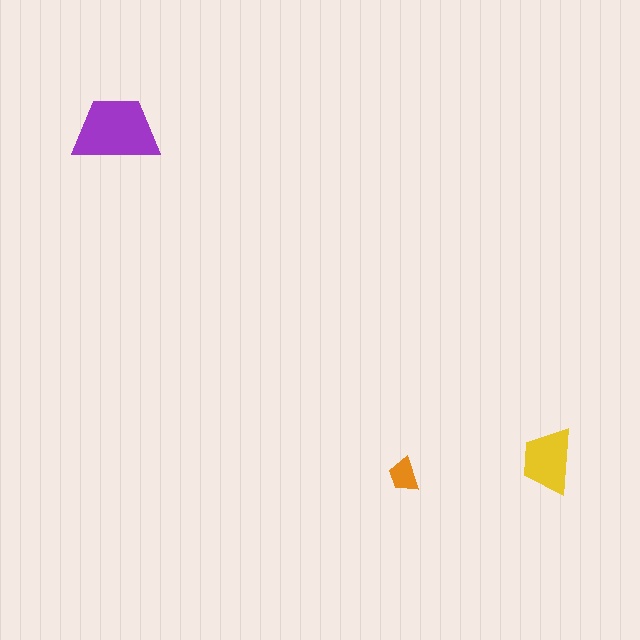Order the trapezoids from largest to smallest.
the purple one, the yellow one, the orange one.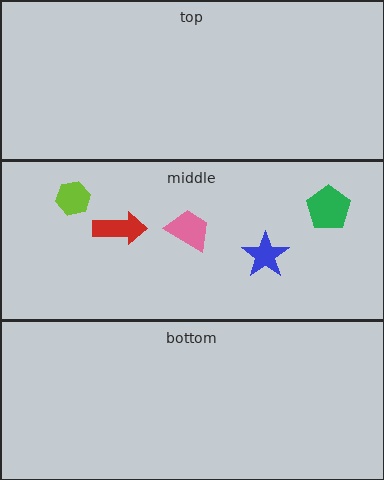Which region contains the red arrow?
The middle region.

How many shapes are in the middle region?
5.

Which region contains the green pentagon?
The middle region.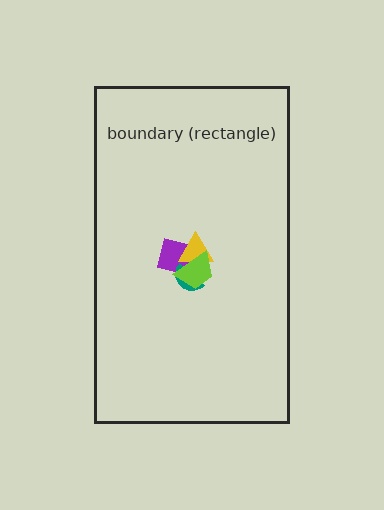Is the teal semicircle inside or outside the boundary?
Inside.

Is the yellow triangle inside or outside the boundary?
Inside.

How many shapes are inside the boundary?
4 inside, 0 outside.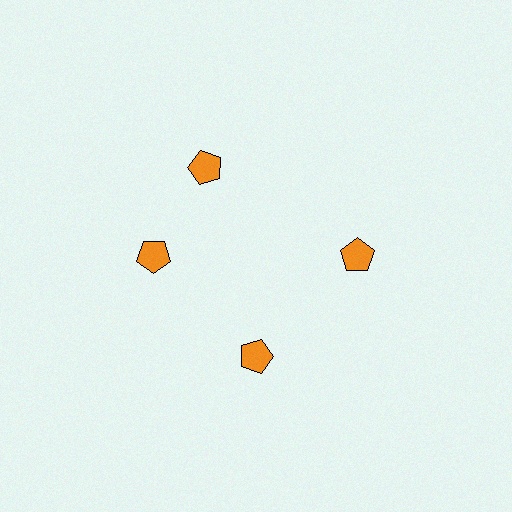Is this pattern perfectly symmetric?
No. The 4 orange pentagons are arranged in a ring, but one element near the 12 o'clock position is rotated out of alignment along the ring, breaking the 4-fold rotational symmetry.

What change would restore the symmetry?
The symmetry would be restored by rotating it back into even spacing with its neighbors so that all 4 pentagons sit at equal angles and equal distance from the center.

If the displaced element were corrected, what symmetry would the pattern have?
It would have 4-fold rotational symmetry — the pattern would map onto itself every 90 degrees.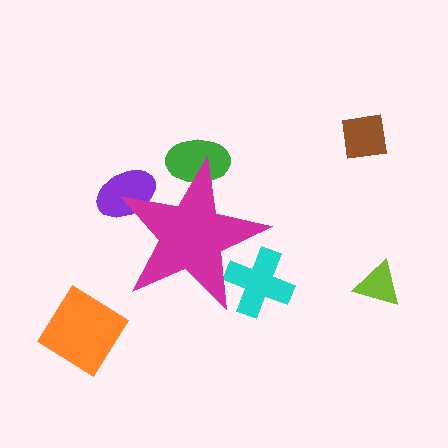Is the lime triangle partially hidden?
No, the lime triangle is fully visible.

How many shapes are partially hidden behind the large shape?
3 shapes are partially hidden.